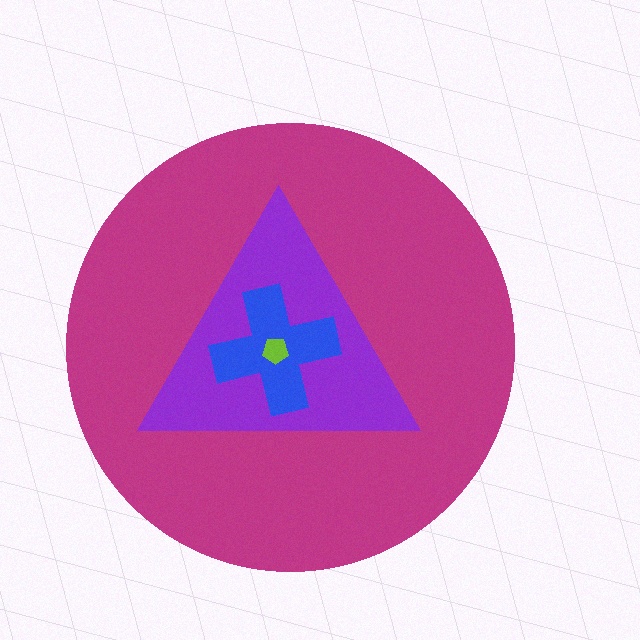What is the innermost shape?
The lime pentagon.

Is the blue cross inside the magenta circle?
Yes.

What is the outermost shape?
The magenta circle.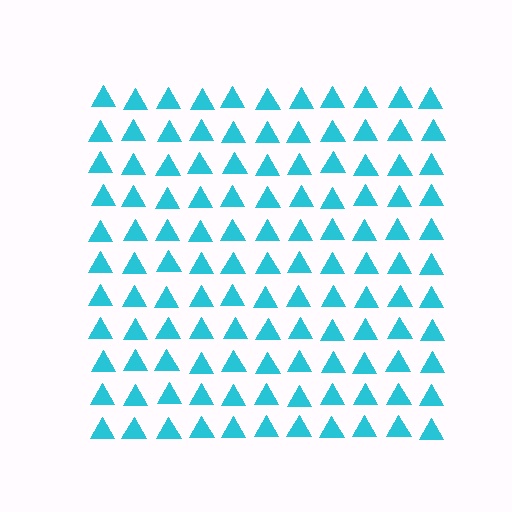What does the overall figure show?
The overall figure shows a square.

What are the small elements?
The small elements are triangles.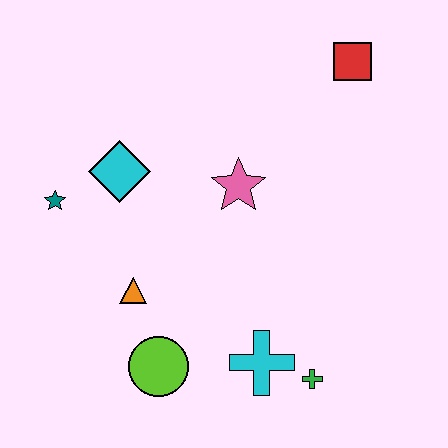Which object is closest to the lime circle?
The orange triangle is closest to the lime circle.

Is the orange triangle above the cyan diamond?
No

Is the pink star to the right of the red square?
No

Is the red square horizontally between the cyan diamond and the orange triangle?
No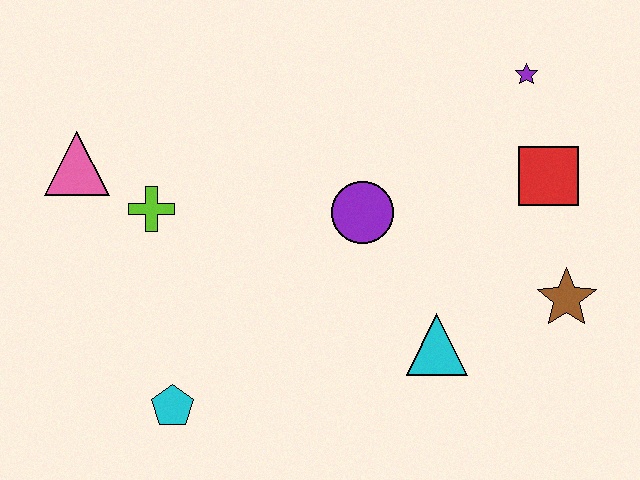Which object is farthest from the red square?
The pink triangle is farthest from the red square.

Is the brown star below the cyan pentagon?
No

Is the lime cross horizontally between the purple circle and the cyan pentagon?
No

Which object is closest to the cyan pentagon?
The lime cross is closest to the cyan pentagon.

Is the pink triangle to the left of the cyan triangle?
Yes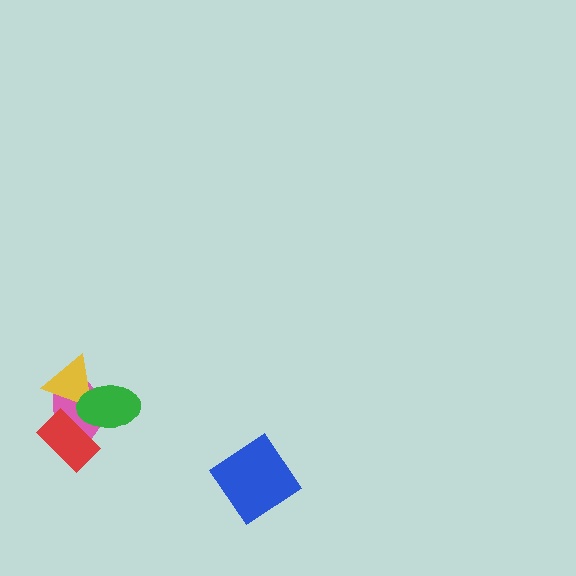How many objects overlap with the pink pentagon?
3 objects overlap with the pink pentagon.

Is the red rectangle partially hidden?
Yes, it is partially covered by another shape.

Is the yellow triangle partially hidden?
Yes, it is partially covered by another shape.